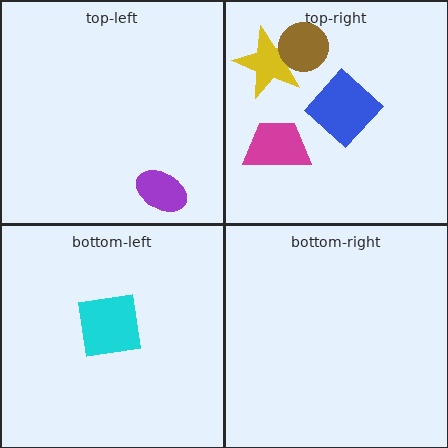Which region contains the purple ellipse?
The top-left region.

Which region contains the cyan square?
The bottom-left region.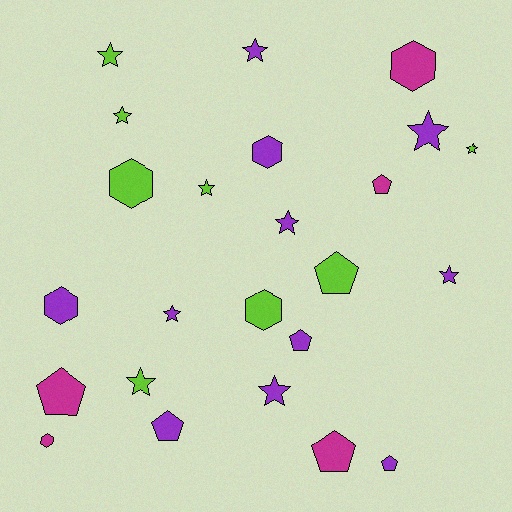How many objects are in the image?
There are 24 objects.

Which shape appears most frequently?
Star, with 11 objects.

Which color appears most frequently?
Purple, with 11 objects.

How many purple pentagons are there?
There are 3 purple pentagons.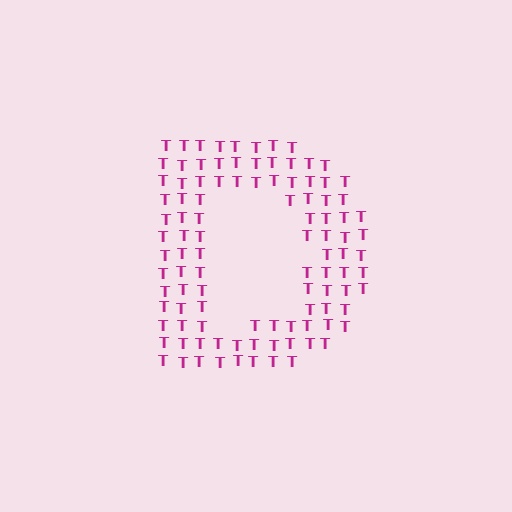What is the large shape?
The large shape is the letter D.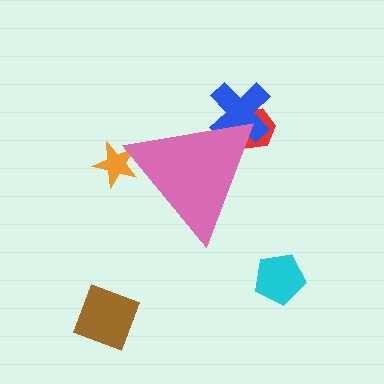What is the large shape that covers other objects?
A pink triangle.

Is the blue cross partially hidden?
Yes, the blue cross is partially hidden behind the pink triangle.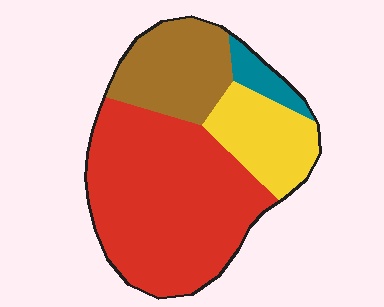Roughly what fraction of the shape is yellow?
Yellow takes up less than a quarter of the shape.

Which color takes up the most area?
Red, at roughly 55%.